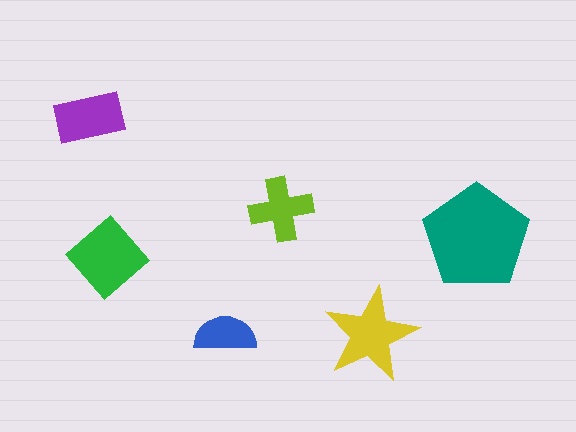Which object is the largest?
The teal pentagon.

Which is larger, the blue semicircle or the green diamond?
The green diamond.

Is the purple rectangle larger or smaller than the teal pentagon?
Smaller.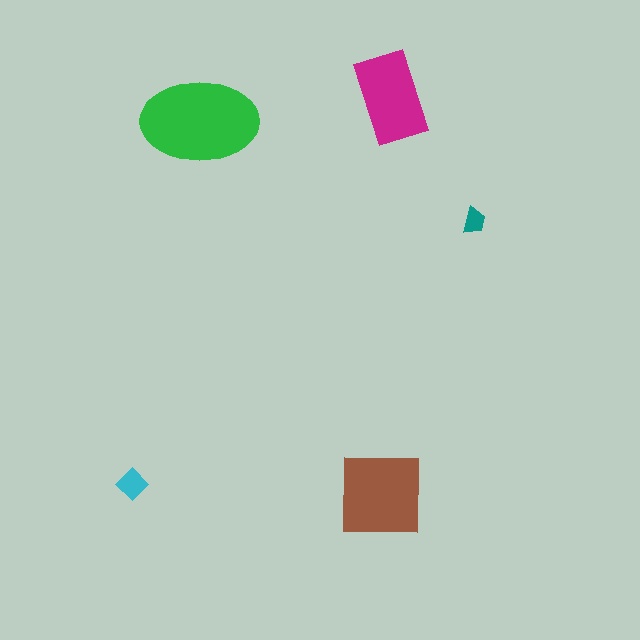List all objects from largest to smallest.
The green ellipse, the brown square, the magenta rectangle, the cyan diamond, the teal trapezoid.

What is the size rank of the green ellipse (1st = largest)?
1st.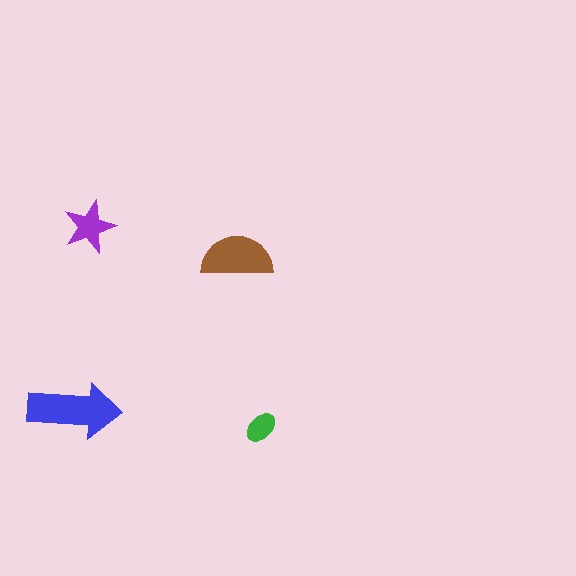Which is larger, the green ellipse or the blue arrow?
The blue arrow.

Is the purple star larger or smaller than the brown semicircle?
Smaller.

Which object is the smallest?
The green ellipse.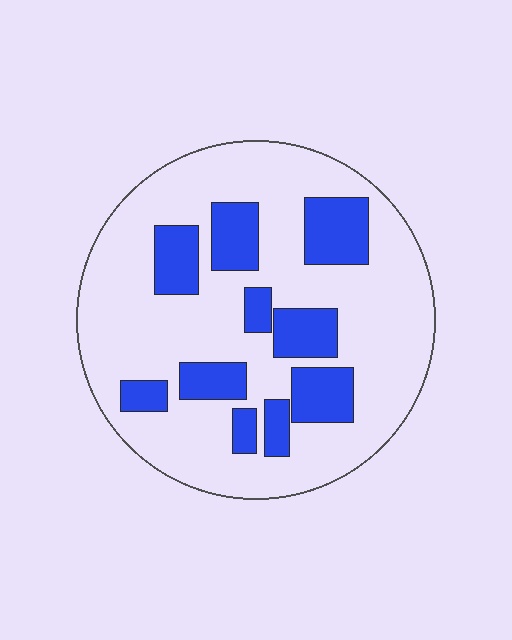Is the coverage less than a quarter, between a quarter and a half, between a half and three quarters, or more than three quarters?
Between a quarter and a half.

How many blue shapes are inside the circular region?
10.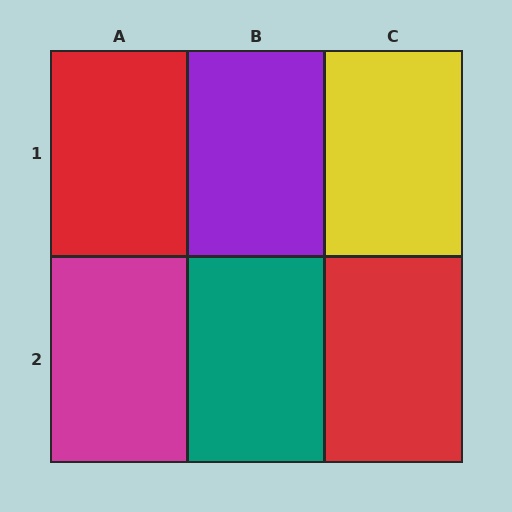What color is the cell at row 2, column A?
Magenta.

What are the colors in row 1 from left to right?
Red, purple, yellow.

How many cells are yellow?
1 cell is yellow.